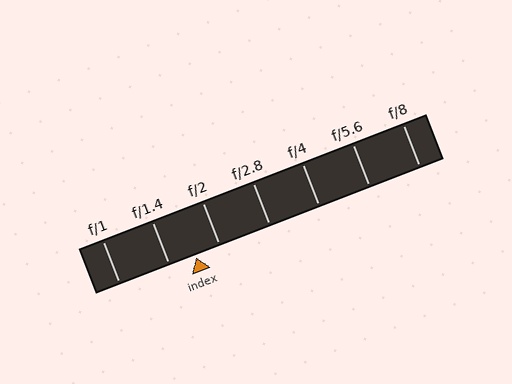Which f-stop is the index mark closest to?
The index mark is closest to f/2.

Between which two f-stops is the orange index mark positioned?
The index mark is between f/1.4 and f/2.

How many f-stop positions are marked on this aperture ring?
There are 7 f-stop positions marked.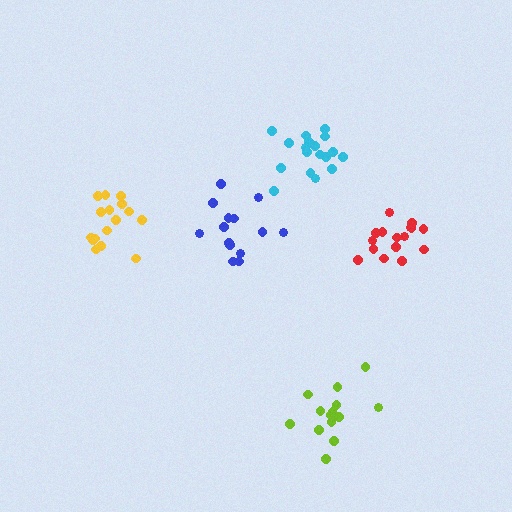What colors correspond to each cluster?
The clusters are colored: cyan, red, blue, yellow, lime.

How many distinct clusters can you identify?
There are 5 distinct clusters.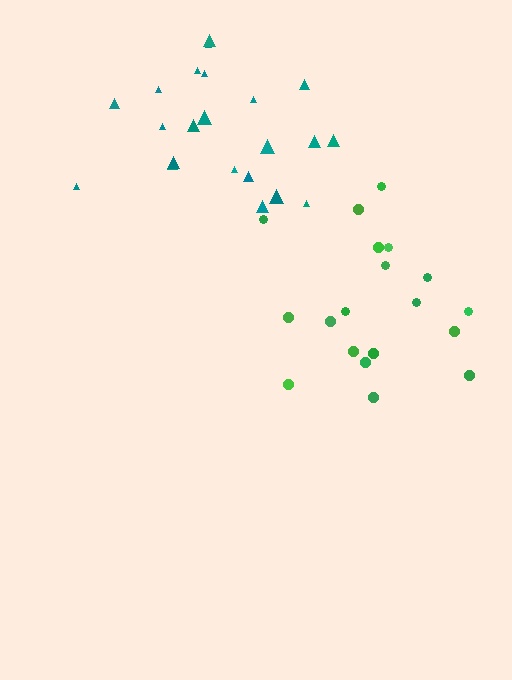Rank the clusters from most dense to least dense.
green, teal.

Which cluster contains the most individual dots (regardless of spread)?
Teal (22).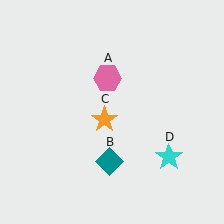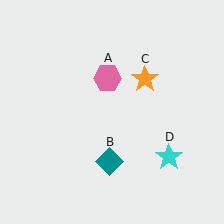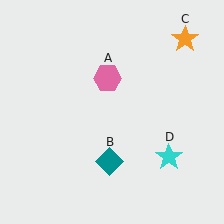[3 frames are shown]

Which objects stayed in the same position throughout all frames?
Pink hexagon (object A) and teal diamond (object B) and cyan star (object D) remained stationary.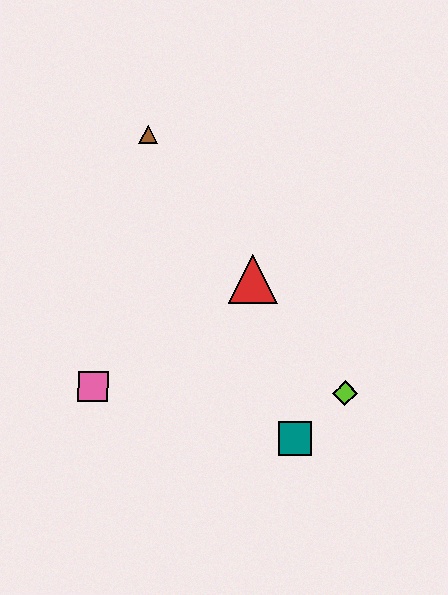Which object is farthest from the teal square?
The brown triangle is farthest from the teal square.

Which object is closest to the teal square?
The lime diamond is closest to the teal square.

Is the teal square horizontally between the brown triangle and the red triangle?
No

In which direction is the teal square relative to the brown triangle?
The teal square is below the brown triangle.